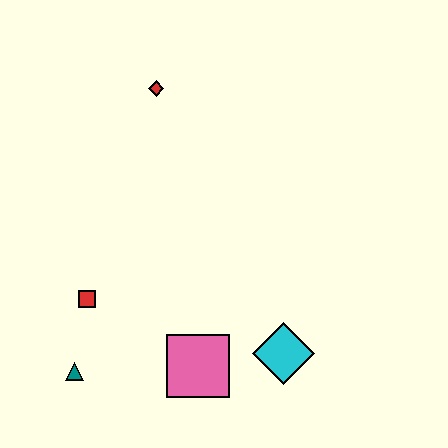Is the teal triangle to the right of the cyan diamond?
No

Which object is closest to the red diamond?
The red square is closest to the red diamond.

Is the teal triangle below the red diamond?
Yes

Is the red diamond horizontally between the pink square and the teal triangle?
Yes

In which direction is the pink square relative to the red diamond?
The pink square is below the red diamond.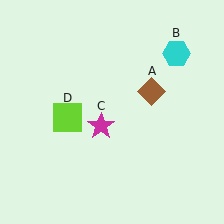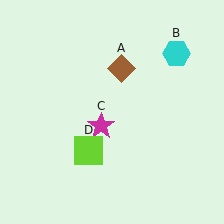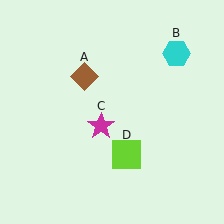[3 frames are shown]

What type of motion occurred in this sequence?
The brown diamond (object A), lime square (object D) rotated counterclockwise around the center of the scene.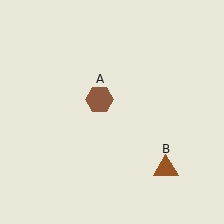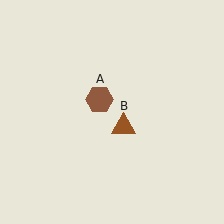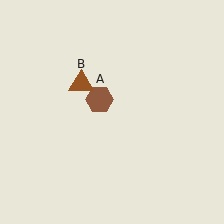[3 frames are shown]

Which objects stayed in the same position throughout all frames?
Brown hexagon (object A) remained stationary.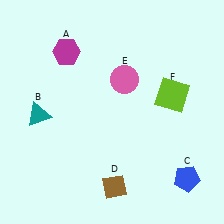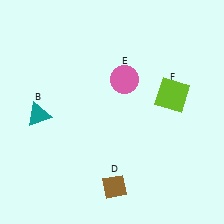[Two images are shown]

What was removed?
The blue pentagon (C), the magenta hexagon (A) were removed in Image 2.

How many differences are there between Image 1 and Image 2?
There are 2 differences between the two images.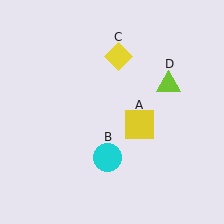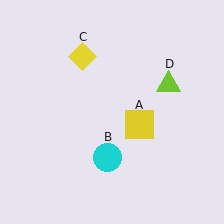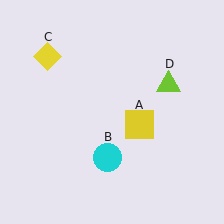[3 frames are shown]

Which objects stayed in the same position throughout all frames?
Yellow square (object A) and cyan circle (object B) and lime triangle (object D) remained stationary.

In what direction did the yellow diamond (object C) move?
The yellow diamond (object C) moved left.